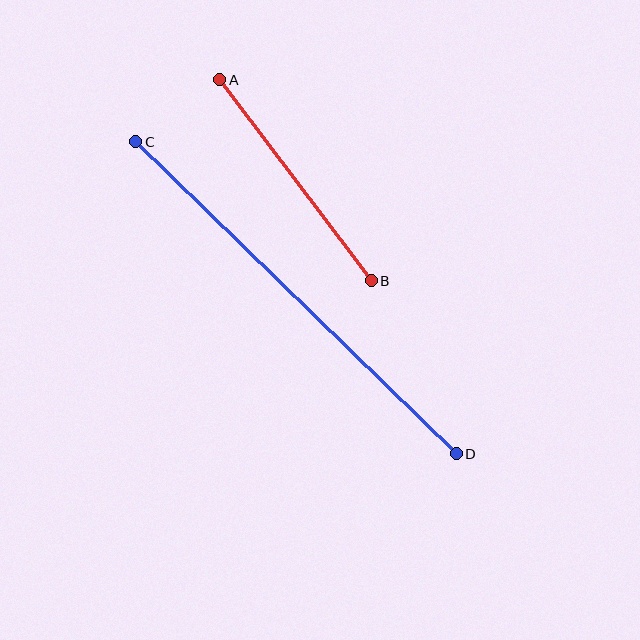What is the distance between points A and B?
The distance is approximately 251 pixels.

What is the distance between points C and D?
The distance is approximately 447 pixels.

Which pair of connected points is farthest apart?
Points C and D are farthest apart.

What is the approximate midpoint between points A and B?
The midpoint is at approximately (296, 180) pixels.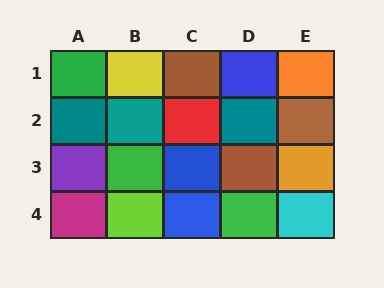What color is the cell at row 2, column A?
Teal.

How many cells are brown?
3 cells are brown.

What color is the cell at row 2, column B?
Teal.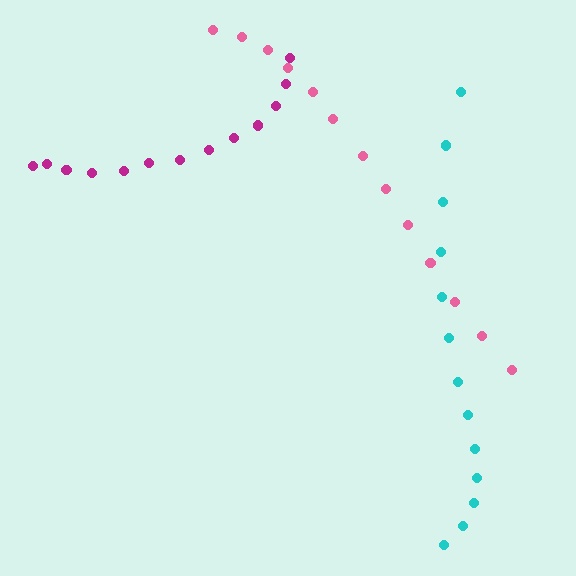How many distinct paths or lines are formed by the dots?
There are 3 distinct paths.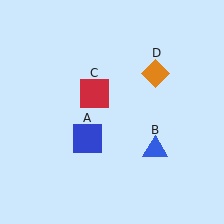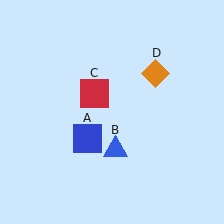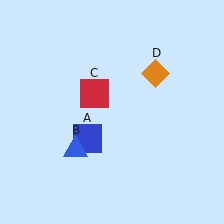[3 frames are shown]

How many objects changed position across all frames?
1 object changed position: blue triangle (object B).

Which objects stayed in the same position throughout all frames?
Blue square (object A) and red square (object C) and orange diamond (object D) remained stationary.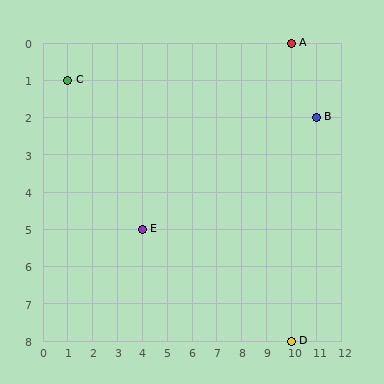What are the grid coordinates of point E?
Point E is at grid coordinates (4, 5).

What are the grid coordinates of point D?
Point D is at grid coordinates (10, 8).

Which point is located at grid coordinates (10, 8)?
Point D is at (10, 8).